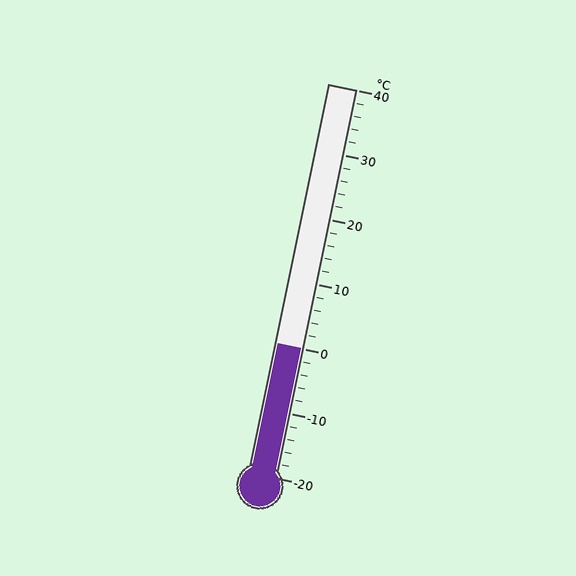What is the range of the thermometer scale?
The thermometer scale ranges from -20°C to 40°C.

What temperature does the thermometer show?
The thermometer shows approximately 0°C.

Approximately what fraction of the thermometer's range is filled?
The thermometer is filled to approximately 35% of its range.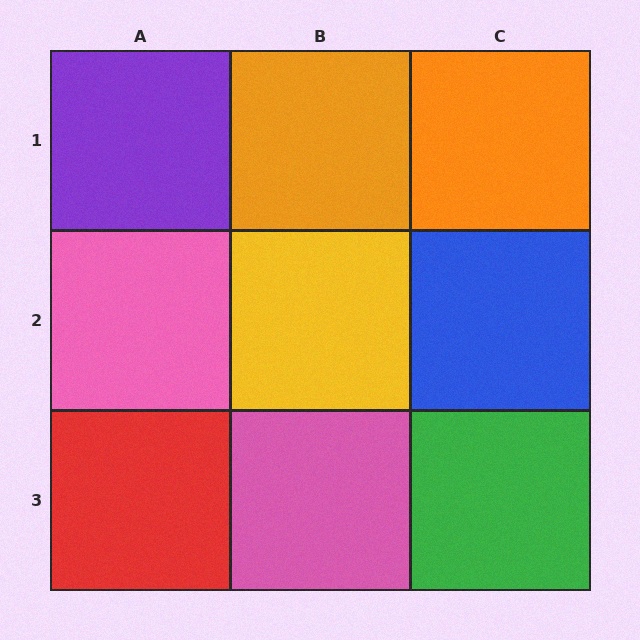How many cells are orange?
2 cells are orange.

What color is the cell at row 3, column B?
Pink.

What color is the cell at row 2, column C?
Blue.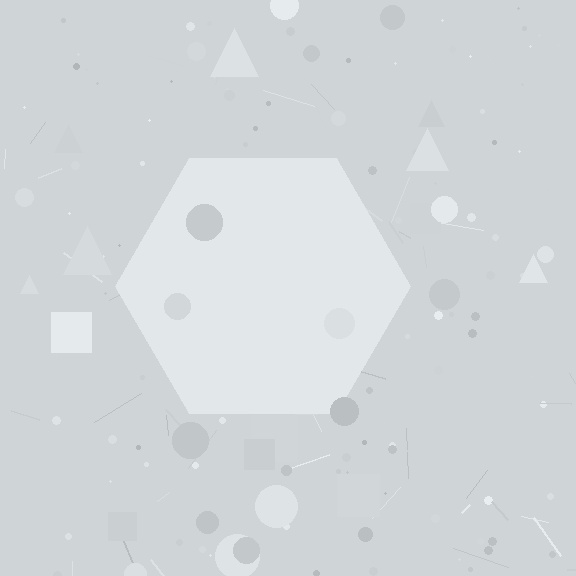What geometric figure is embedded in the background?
A hexagon is embedded in the background.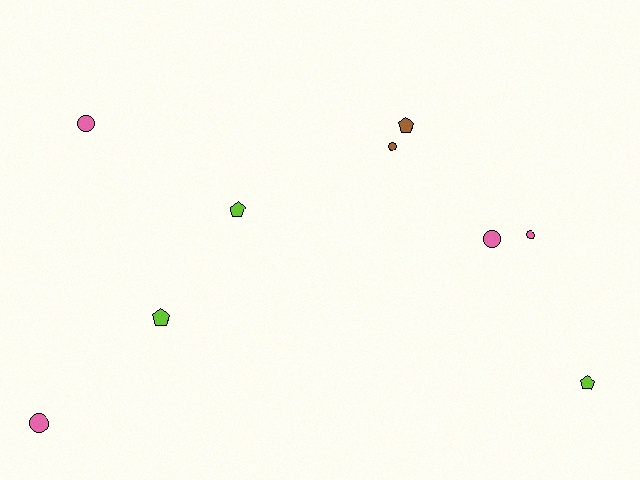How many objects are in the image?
There are 9 objects.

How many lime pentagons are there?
There are 3 lime pentagons.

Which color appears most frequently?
Pink, with 4 objects.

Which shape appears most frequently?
Circle, with 5 objects.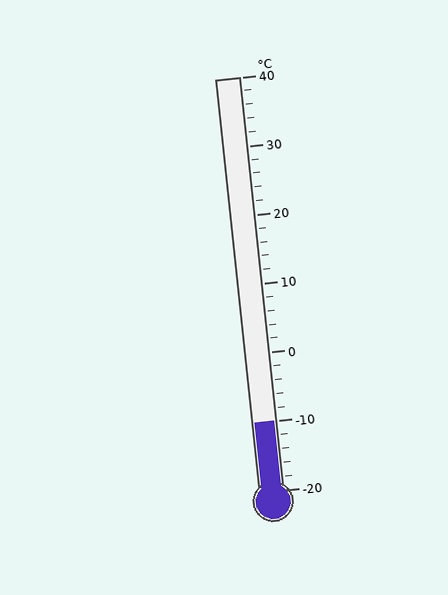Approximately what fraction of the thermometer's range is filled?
The thermometer is filled to approximately 15% of its range.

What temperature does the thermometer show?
The thermometer shows approximately -10°C.